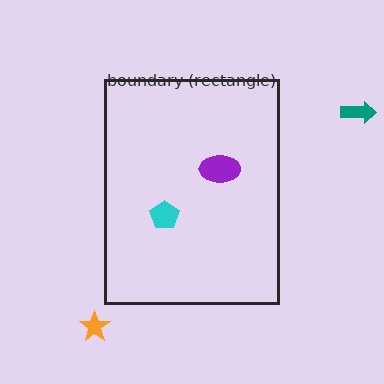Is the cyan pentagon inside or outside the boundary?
Inside.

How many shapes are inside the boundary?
2 inside, 2 outside.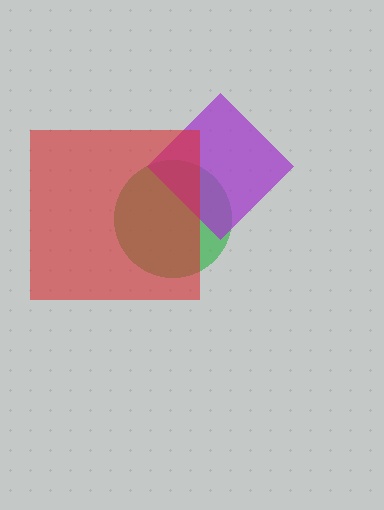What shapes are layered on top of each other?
The layered shapes are: a green circle, a purple diamond, a red square.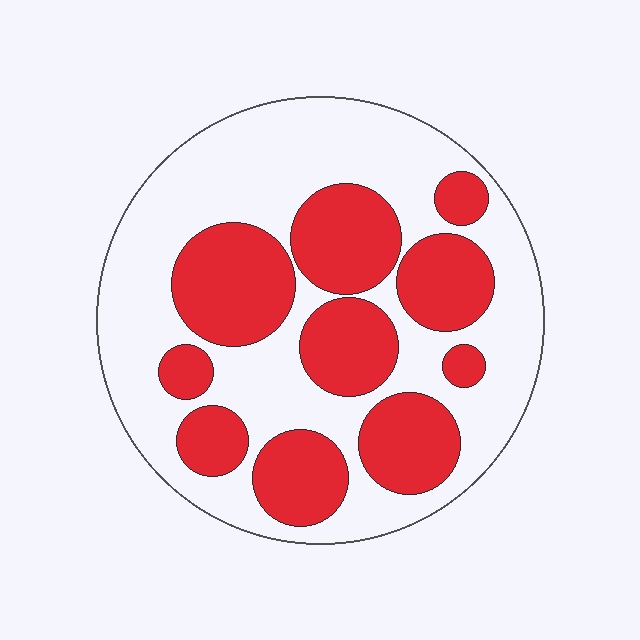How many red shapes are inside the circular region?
10.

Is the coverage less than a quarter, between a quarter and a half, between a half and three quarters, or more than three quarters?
Between a quarter and a half.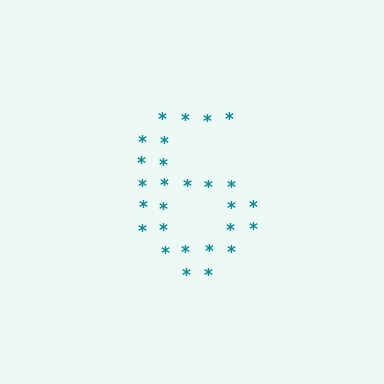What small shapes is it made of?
It is made of small asterisks.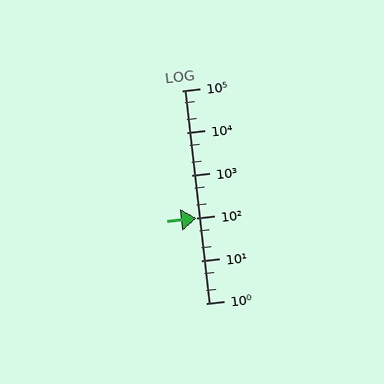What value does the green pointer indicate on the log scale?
The pointer indicates approximately 98.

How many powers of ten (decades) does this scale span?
The scale spans 5 decades, from 1 to 100000.